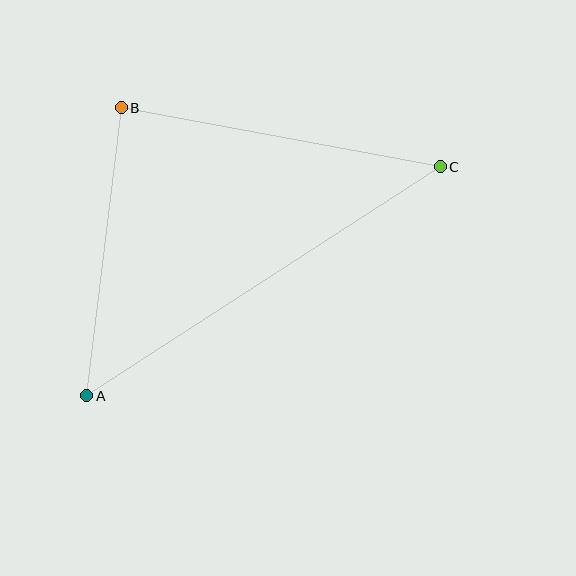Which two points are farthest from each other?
Points A and C are farthest from each other.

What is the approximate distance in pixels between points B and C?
The distance between B and C is approximately 324 pixels.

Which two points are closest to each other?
Points A and B are closest to each other.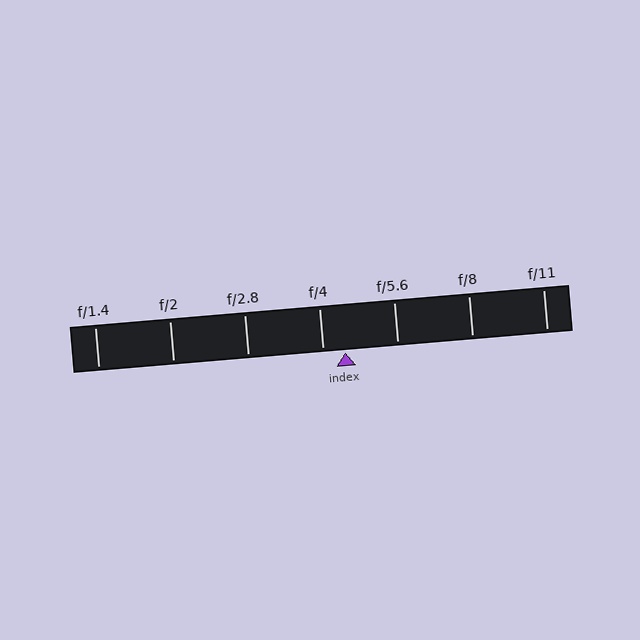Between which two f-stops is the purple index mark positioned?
The index mark is between f/4 and f/5.6.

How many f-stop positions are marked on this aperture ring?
There are 7 f-stop positions marked.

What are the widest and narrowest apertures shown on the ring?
The widest aperture shown is f/1.4 and the narrowest is f/11.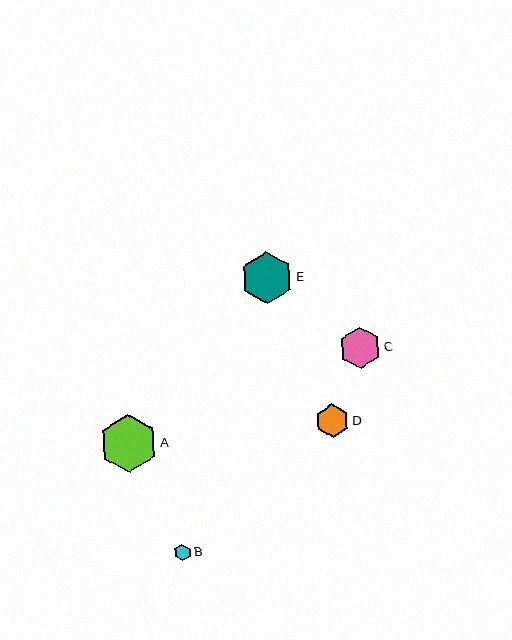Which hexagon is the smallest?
Hexagon B is the smallest with a size of approximately 17 pixels.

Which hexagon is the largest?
Hexagon A is the largest with a size of approximately 57 pixels.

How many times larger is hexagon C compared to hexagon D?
Hexagon C is approximately 1.2 times the size of hexagon D.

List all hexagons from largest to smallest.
From largest to smallest: A, E, C, D, B.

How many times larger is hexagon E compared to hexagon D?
Hexagon E is approximately 1.6 times the size of hexagon D.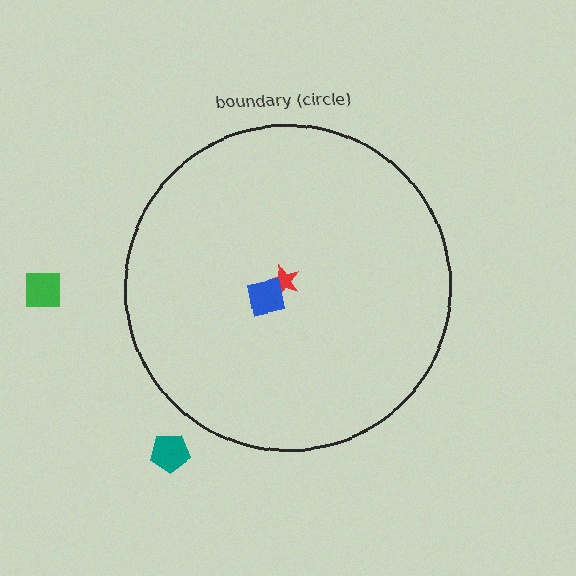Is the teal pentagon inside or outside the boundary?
Outside.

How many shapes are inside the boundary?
2 inside, 2 outside.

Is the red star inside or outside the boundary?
Inside.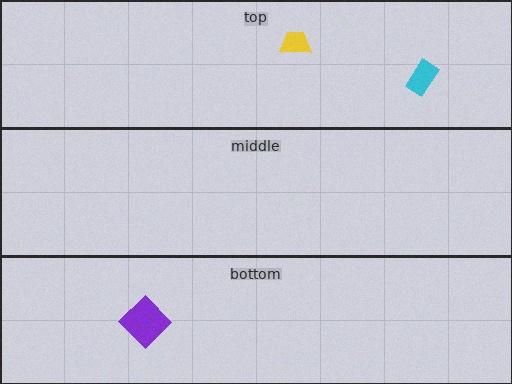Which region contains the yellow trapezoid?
The top region.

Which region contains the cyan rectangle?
The top region.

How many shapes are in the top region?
2.